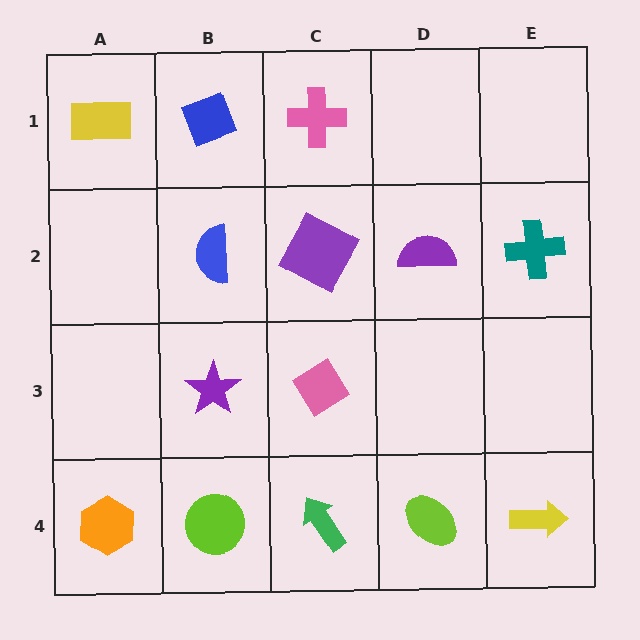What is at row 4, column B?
A lime circle.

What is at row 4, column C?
A green arrow.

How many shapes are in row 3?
2 shapes.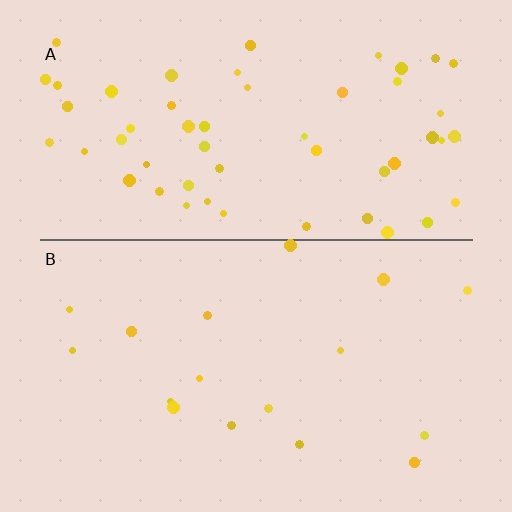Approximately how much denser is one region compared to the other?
Approximately 3.2× — region A over region B.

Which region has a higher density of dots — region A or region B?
A (the top).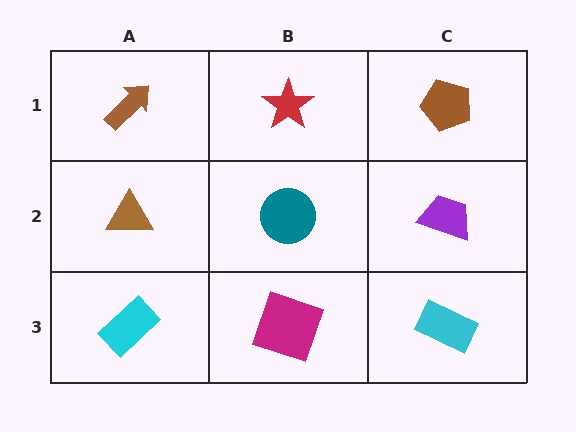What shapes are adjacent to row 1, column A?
A brown triangle (row 2, column A), a red star (row 1, column B).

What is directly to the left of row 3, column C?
A magenta square.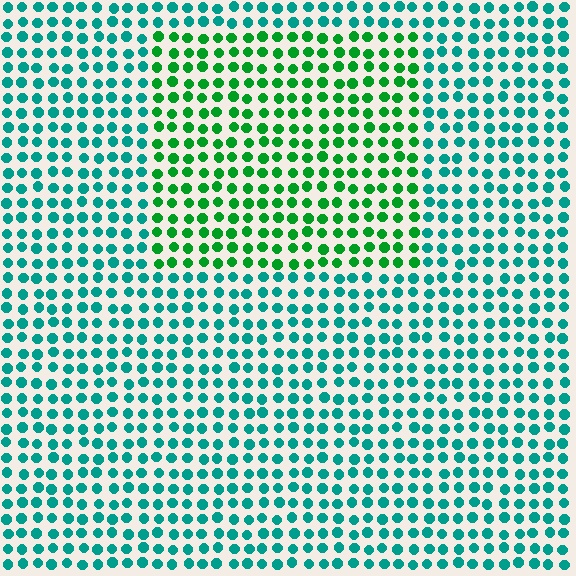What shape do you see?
I see a rectangle.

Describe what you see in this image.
The image is filled with small teal elements in a uniform arrangement. A rectangle-shaped region is visible where the elements are tinted to a slightly different hue, forming a subtle color boundary.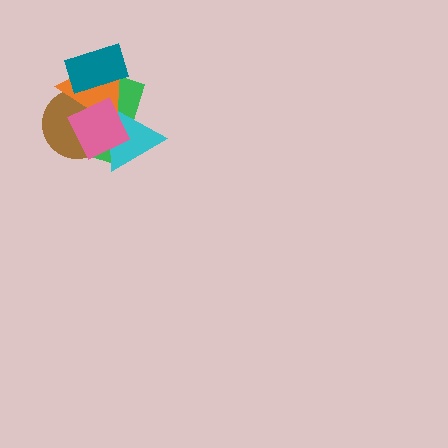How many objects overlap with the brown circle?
4 objects overlap with the brown circle.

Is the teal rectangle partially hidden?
No, no other shape covers it.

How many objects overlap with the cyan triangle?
4 objects overlap with the cyan triangle.